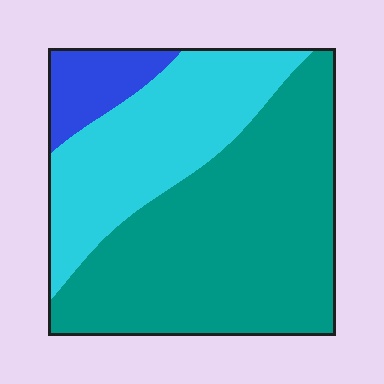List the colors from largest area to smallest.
From largest to smallest: teal, cyan, blue.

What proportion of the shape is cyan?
Cyan takes up between a sixth and a third of the shape.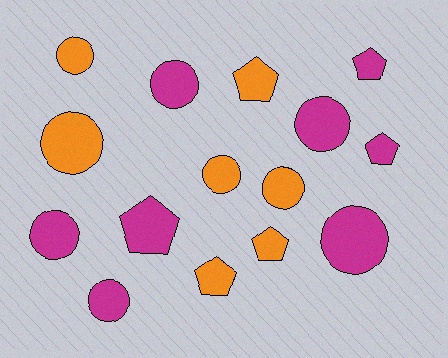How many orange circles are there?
There are 4 orange circles.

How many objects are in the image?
There are 15 objects.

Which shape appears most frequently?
Circle, with 9 objects.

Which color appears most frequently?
Magenta, with 8 objects.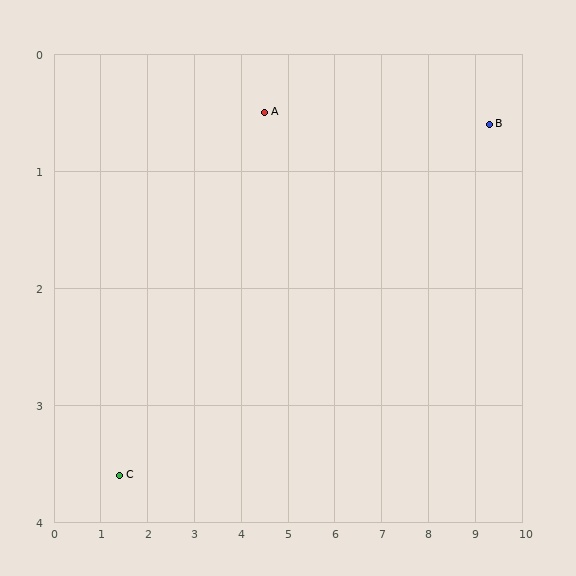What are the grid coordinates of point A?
Point A is at approximately (4.5, 0.5).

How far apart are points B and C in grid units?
Points B and C are about 8.5 grid units apart.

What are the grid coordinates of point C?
Point C is at approximately (1.4, 3.6).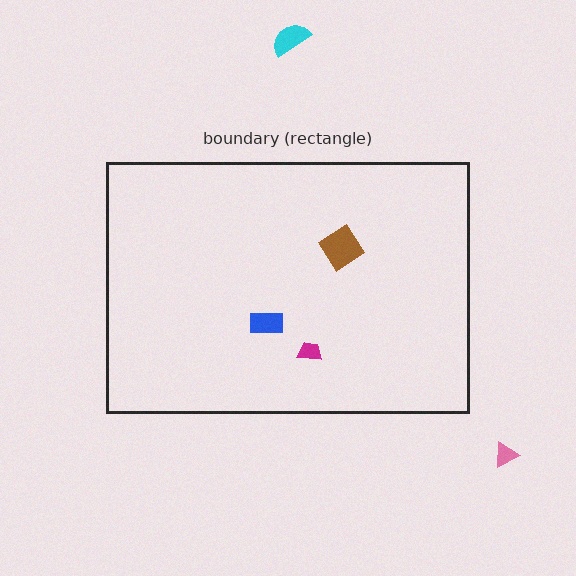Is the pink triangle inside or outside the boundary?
Outside.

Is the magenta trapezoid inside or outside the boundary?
Inside.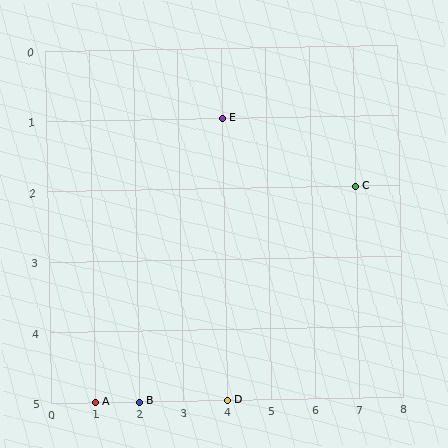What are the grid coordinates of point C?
Point C is at grid coordinates (7, 2).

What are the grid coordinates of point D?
Point D is at grid coordinates (4, 5).